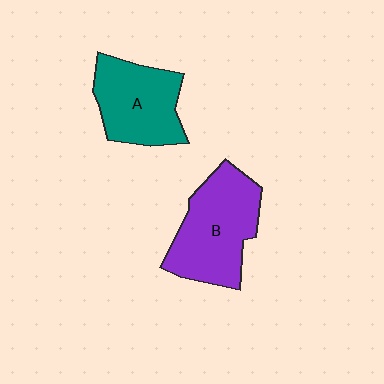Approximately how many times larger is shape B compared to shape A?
Approximately 1.2 times.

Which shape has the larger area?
Shape B (purple).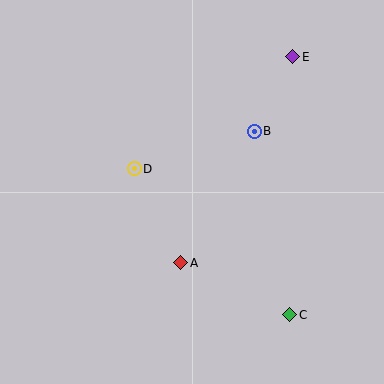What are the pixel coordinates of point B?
Point B is at (254, 131).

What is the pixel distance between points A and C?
The distance between A and C is 121 pixels.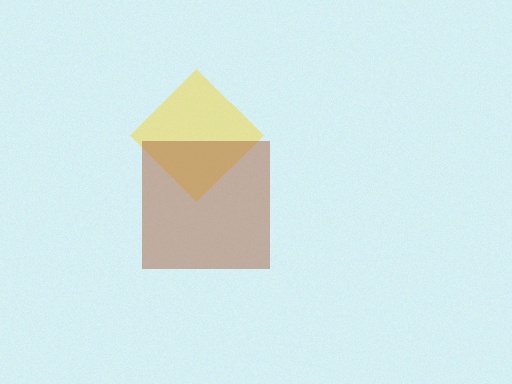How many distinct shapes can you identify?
There are 2 distinct shapes: a yellow diamond, a brown square.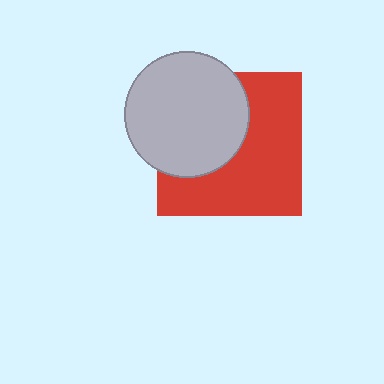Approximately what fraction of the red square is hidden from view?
Roughly 42% of the red square is hidden behind the light gray circle.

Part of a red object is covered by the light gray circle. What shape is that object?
It is a square.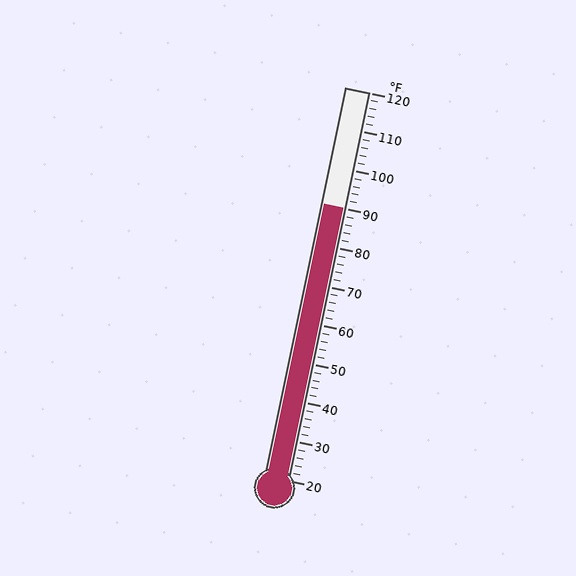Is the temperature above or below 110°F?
The temperature is below 110°F.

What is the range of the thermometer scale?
The thermometer scale ranges from 20°F to 120°F.